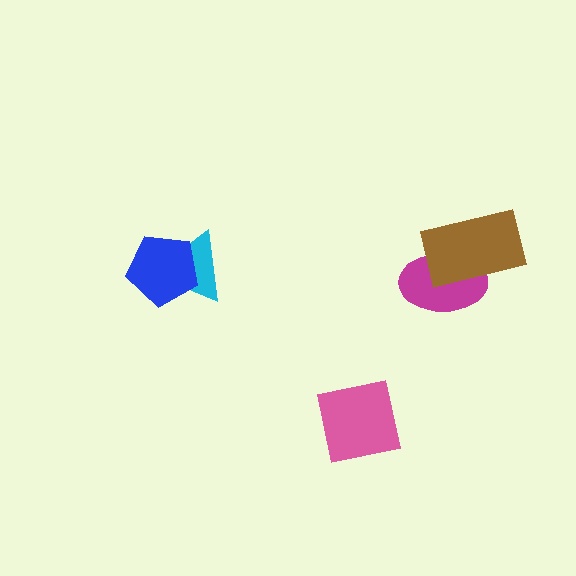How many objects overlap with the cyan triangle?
1 object overlaps with the cyan triangle.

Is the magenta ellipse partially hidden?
Yes, it is partially covered by another shape.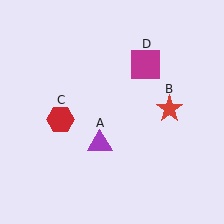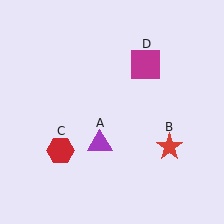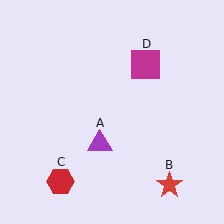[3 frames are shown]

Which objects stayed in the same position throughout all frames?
Purple triangle (object A) and magenta square (object D) remained stationary.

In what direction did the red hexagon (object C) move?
The red hexagon (object C) moved down.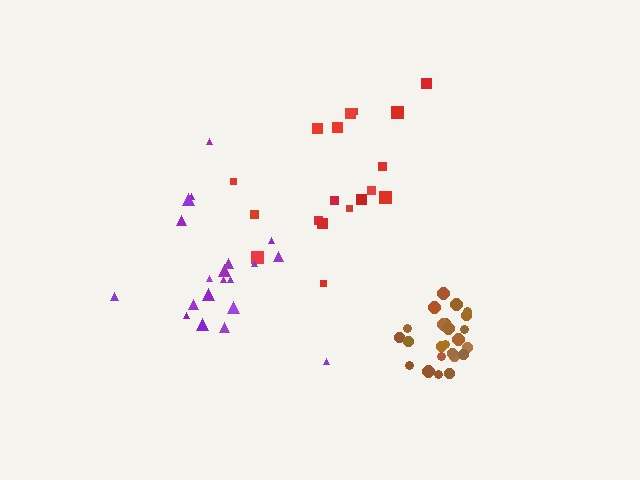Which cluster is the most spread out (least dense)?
Purple.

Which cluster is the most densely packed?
Brown.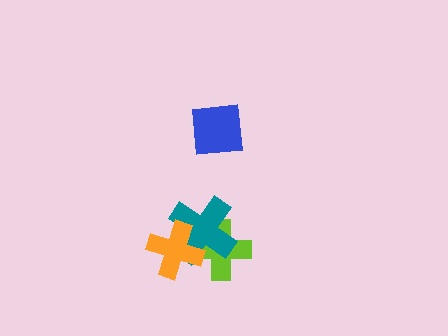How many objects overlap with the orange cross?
2 objects overlap with the orange cross.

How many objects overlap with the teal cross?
2 objects overlap with the teal cross.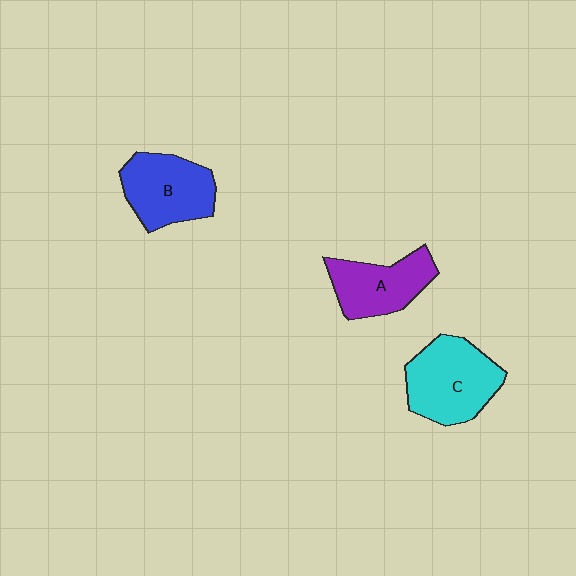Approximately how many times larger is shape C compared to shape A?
Approximately 1.3 times.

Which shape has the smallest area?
Shape A (purple).